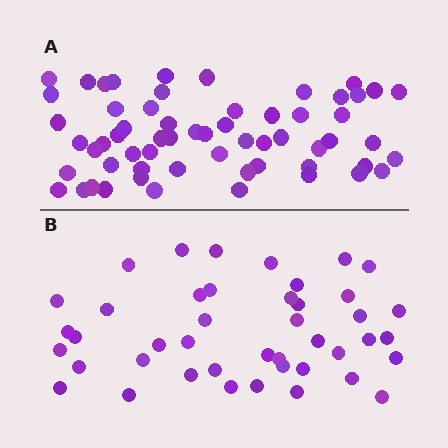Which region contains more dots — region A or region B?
Region A (the top region) has more dots.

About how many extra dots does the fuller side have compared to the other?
Region A has approximately 15 more dots than region B.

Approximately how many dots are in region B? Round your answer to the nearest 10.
About 40 dots. (The exact count is 43, which rounds to 40.)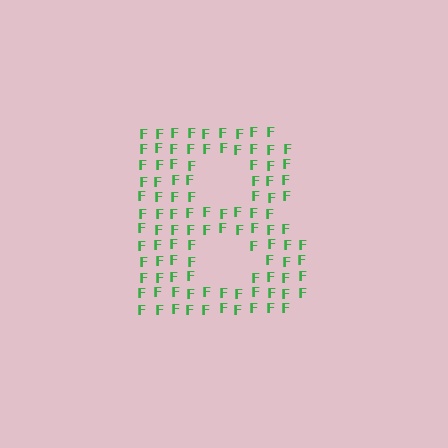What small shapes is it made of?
It is made of small letter F's.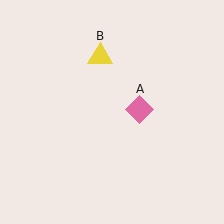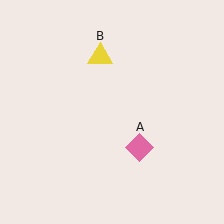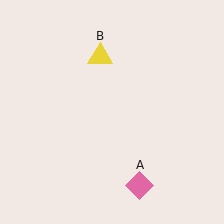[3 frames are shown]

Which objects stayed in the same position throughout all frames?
Yellow triangle (object B) remained stationary.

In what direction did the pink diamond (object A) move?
The pink diamond (object A) moved down.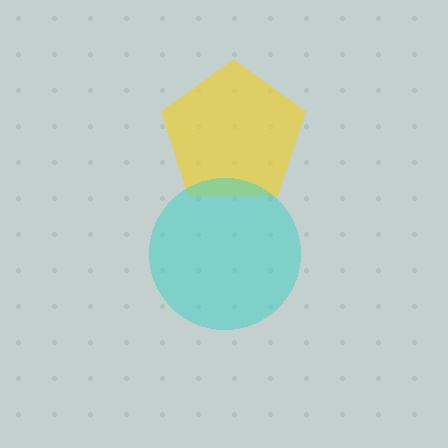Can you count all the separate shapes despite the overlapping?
Yes, there are 2 separate shapes.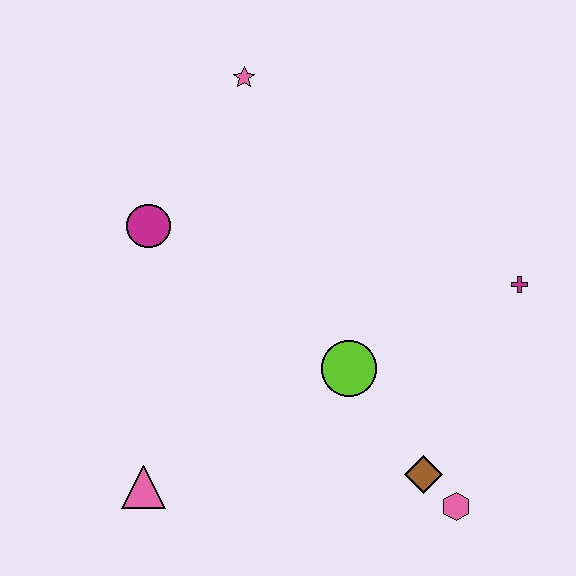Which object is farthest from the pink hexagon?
The pink star is farthest from the pink hexagon.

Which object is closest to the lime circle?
The brown diamond is closest to the lime circle.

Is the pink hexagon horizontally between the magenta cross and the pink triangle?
Yes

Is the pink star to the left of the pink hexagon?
Yes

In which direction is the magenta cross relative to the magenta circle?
The magenta cross is to the right of the magenta circle.